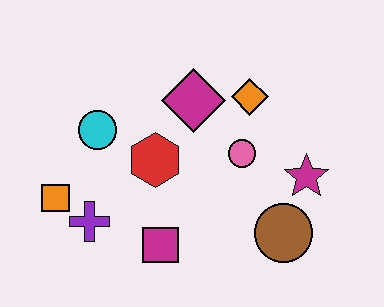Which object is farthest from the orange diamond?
The orange square is farthest from the orange diamond.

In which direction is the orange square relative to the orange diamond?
The orange square is to the left of the orange diamond.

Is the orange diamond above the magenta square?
Yes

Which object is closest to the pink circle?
The orange diamond is closest to the pink circle.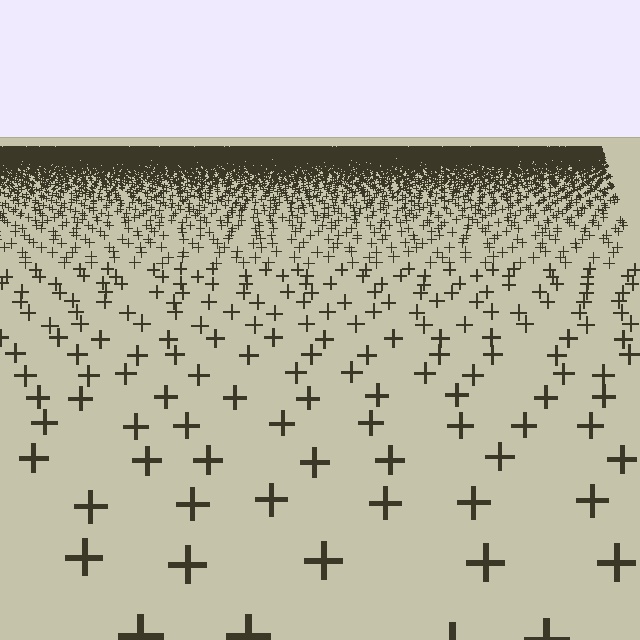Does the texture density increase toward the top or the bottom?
Density increases toward the top.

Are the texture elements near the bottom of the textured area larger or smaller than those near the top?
Larger. Near the bottom, elements are closer to the viewer and appear at a bigger on-screen size.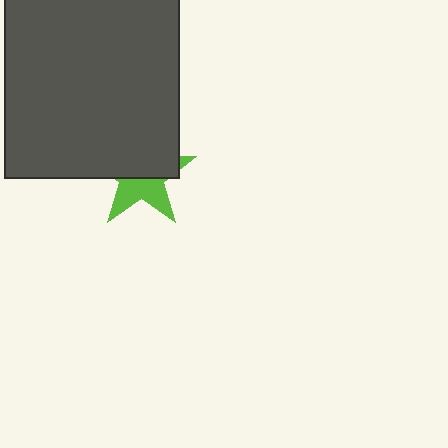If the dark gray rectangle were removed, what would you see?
You would see the complete lime star.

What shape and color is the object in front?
The object in front is a dark gray rectangle.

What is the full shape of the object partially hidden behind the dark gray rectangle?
The partially hidden object is a lime star.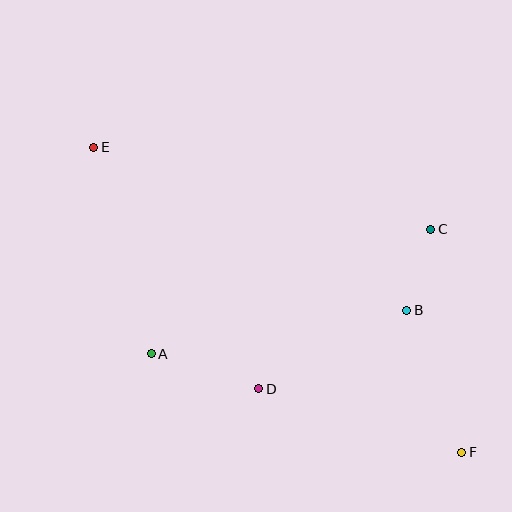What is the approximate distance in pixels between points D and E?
The distance between D and E is approximately 292 pixels.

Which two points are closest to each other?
Points B and C are closest to each other.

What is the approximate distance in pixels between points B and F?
The distance between B and F is approximately 152 pixels.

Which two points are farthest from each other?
Points E and F are farthest from each other.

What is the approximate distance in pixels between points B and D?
The distance between B and D is approximately 168 pixels.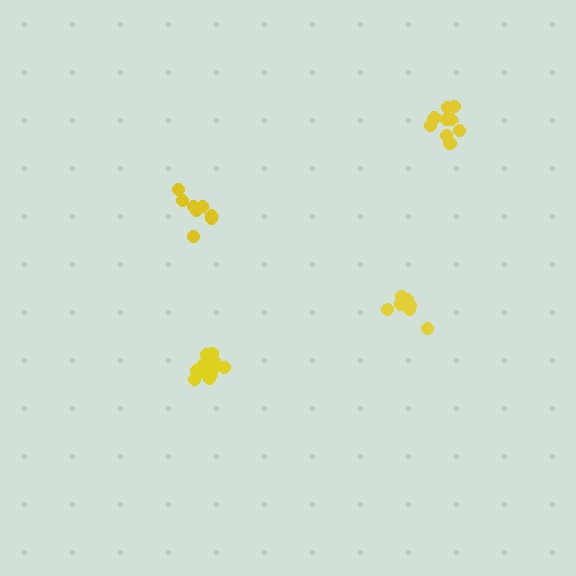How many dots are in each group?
Group 1: 9 dots, Group 2: 8 dots, Group 3: 10 dots, Group 4: 13 dots (40 total).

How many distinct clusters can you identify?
There are 4 distinct clusters.